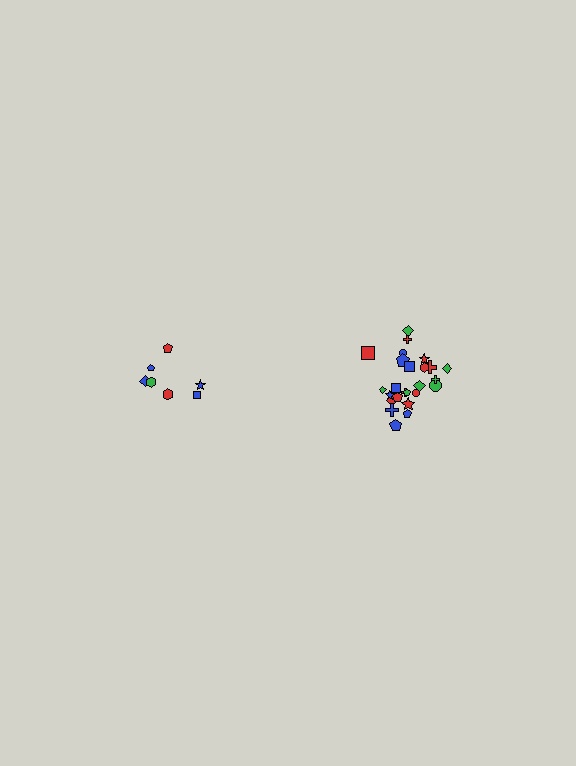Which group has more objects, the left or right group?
The right group.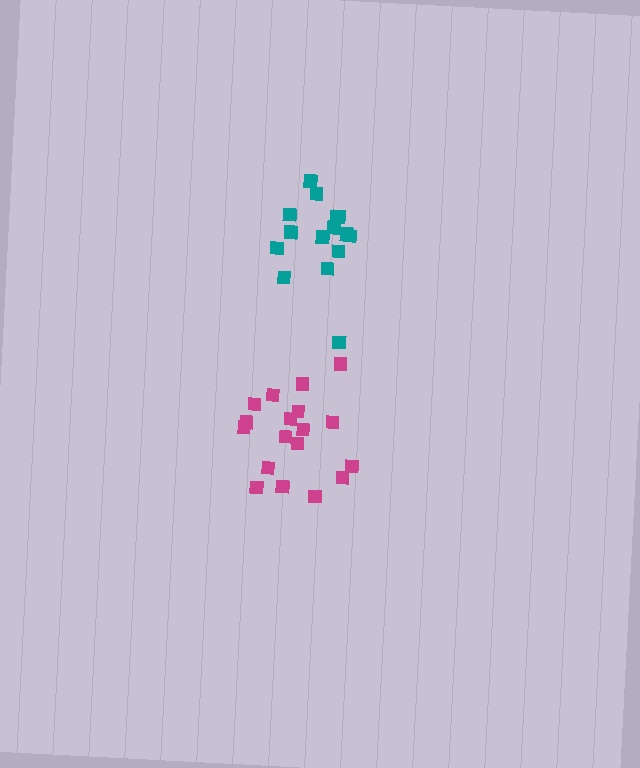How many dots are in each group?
Group 1: 15 dots, Group 2: 18 dots (33 total).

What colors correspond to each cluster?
The clusters are colored: teal, magenta.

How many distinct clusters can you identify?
There are 2 distinct clusters.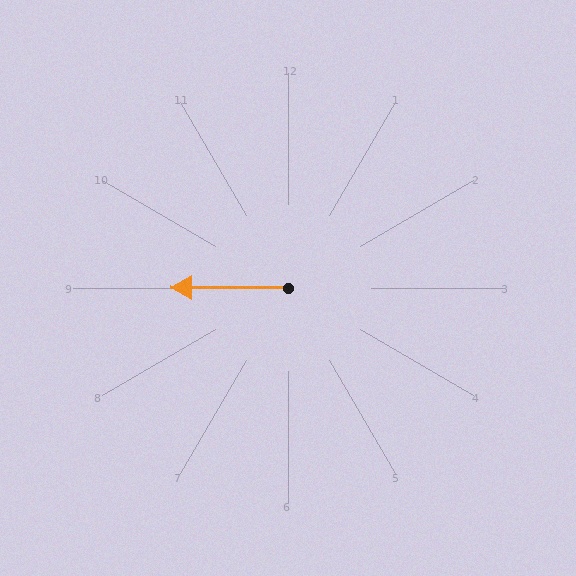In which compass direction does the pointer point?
West.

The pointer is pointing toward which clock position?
Roughly 9 o'clock.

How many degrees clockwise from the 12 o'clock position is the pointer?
Approximately 270 degrees.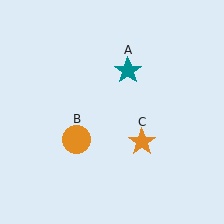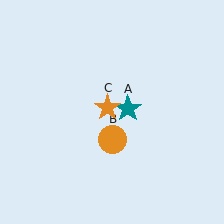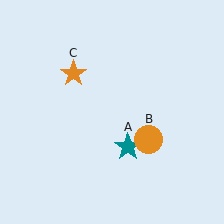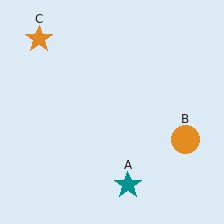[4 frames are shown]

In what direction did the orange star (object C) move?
The orange star (object C) moved up and to the left.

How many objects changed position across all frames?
3 objects changed position: teal star (object A), orange circle (object B), orange star (object C).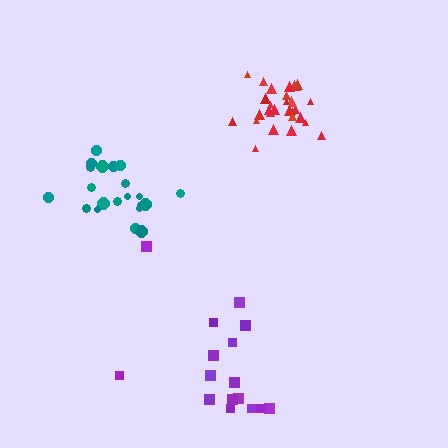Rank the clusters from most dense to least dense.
red, teal, purple.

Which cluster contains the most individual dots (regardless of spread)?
Red (30).